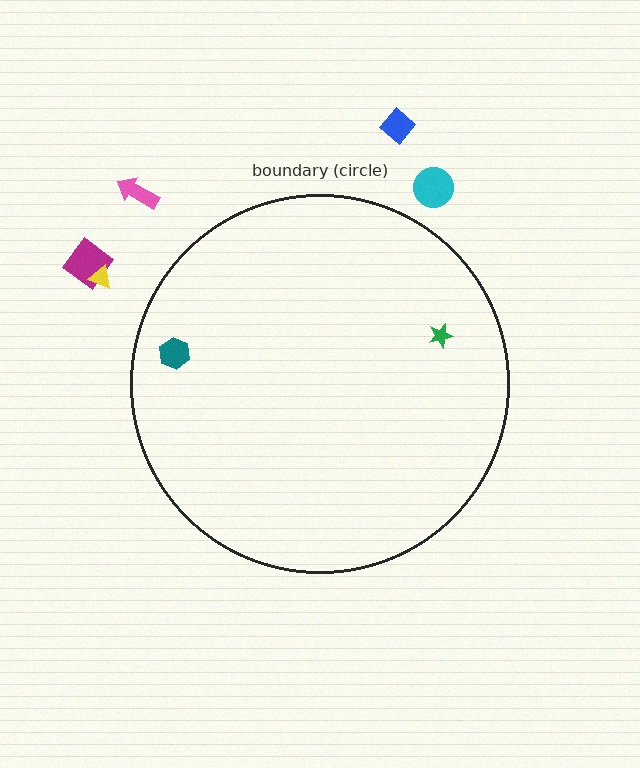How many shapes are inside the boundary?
2 inside, 5 outside.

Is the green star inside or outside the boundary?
Inside.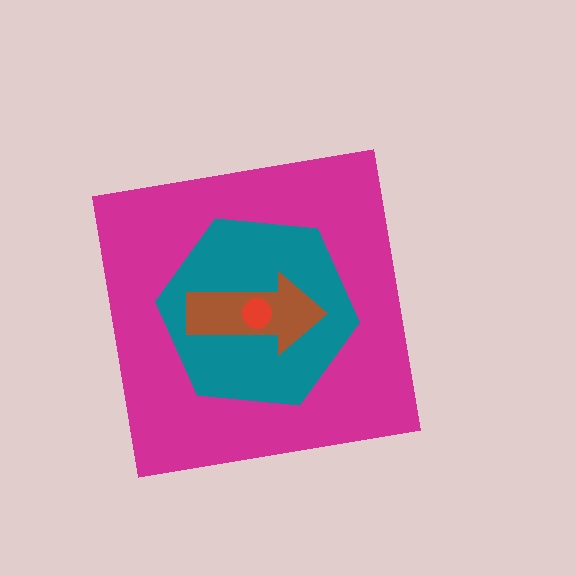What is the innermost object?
The red circle.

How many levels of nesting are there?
4.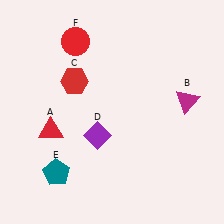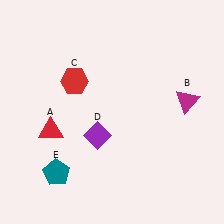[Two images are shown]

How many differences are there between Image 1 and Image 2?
There is 1 difference between the two images.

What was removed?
The red circle (F) was removed in Image 2.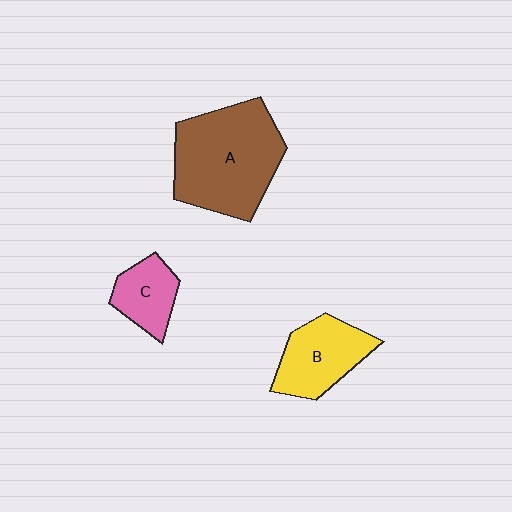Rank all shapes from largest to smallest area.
From largest to smallest: A (brown), B (yellow), C (pink).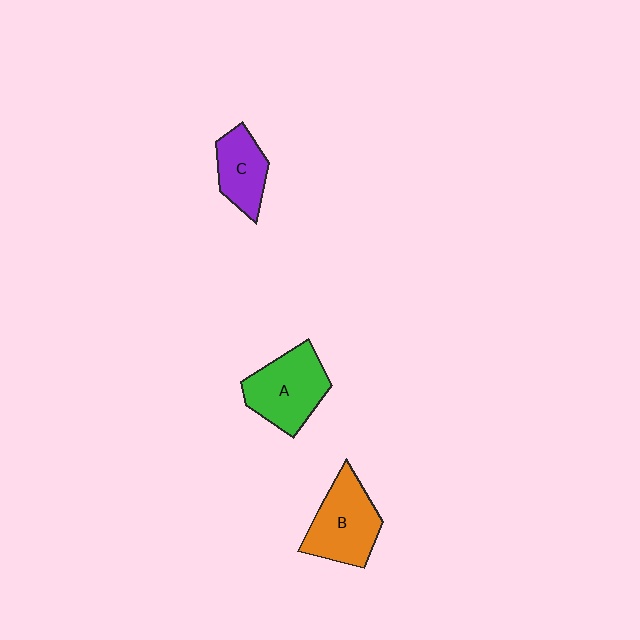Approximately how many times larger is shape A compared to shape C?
Approximately 1.5 times.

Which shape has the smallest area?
Shape C (purple).